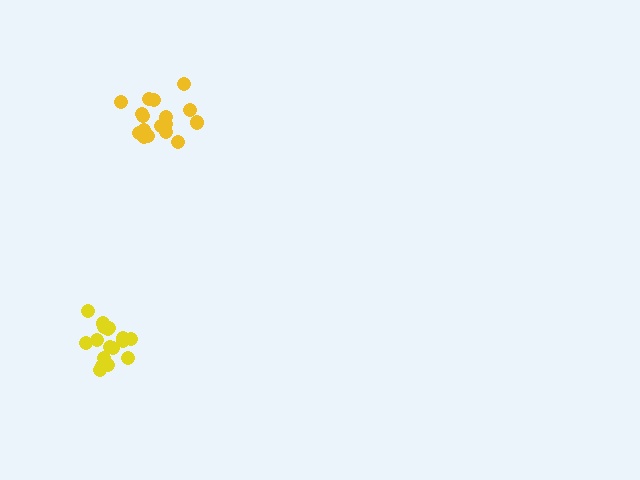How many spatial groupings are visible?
There are 2 spatial groupings.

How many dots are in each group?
Group 1: 17 dots, Group 2: 18 dots (35 total).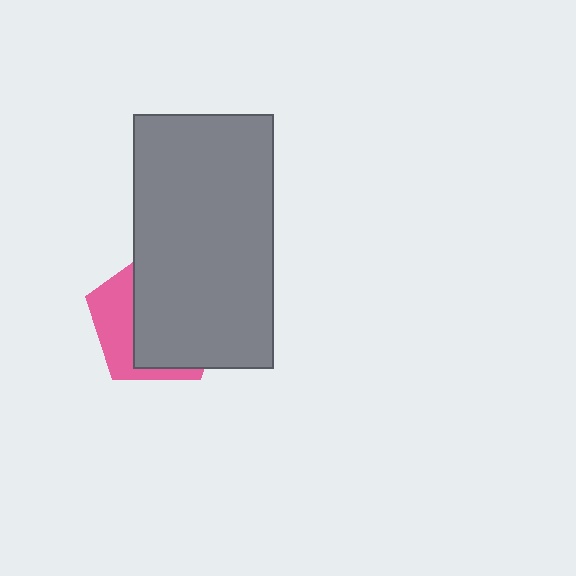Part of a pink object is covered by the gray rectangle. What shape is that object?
It is a pentagon.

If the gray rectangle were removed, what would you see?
You would see the complete pink pentagon.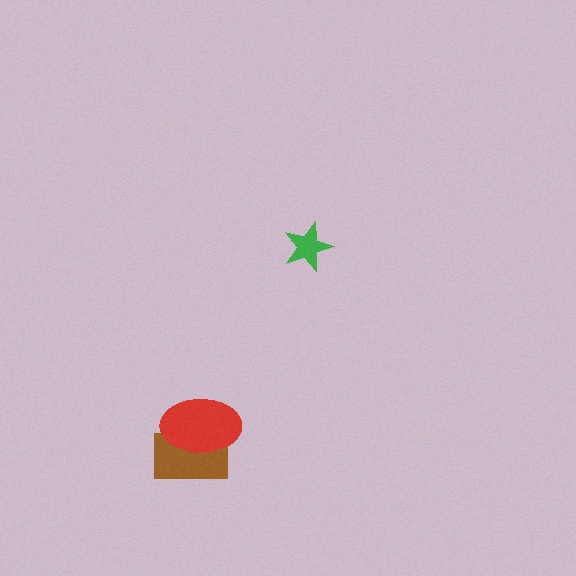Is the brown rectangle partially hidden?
Yes, it is partially covered by another shape.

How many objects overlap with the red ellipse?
1 object overlaps with the red ellipse.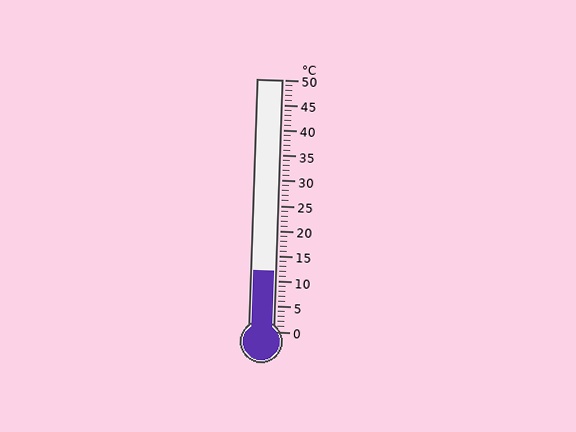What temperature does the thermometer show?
The thermometer shows approximately 12°C.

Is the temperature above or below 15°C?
The temperature is below 15°C.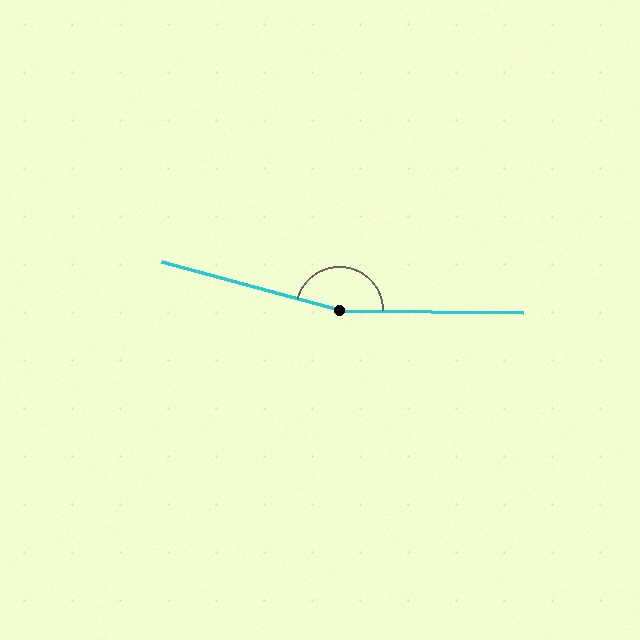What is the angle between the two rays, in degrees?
Approximately 165 degrees.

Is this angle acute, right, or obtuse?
It is obtuse.